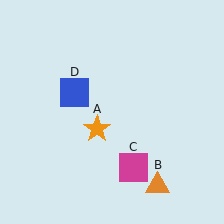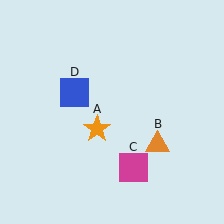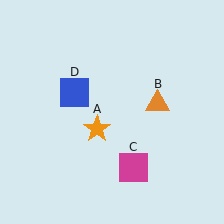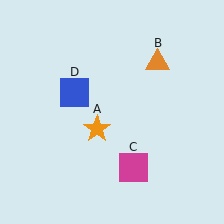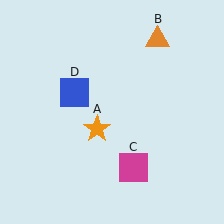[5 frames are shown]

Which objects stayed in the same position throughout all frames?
Orange star (object A) and magenta square (object C) and blue square (object D) remained stationary.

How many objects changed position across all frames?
1 object changed position: orange triangle (object B).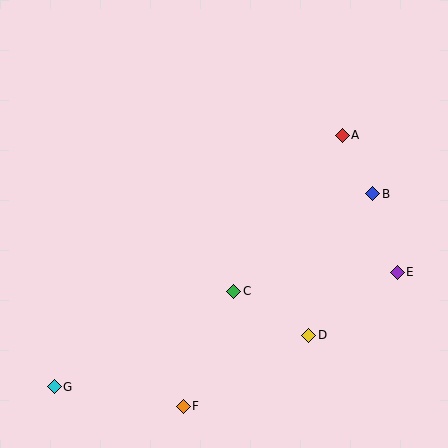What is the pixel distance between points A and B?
The distance between A and B is 66 pixels.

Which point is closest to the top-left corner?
Point A is closest to the top-left corner.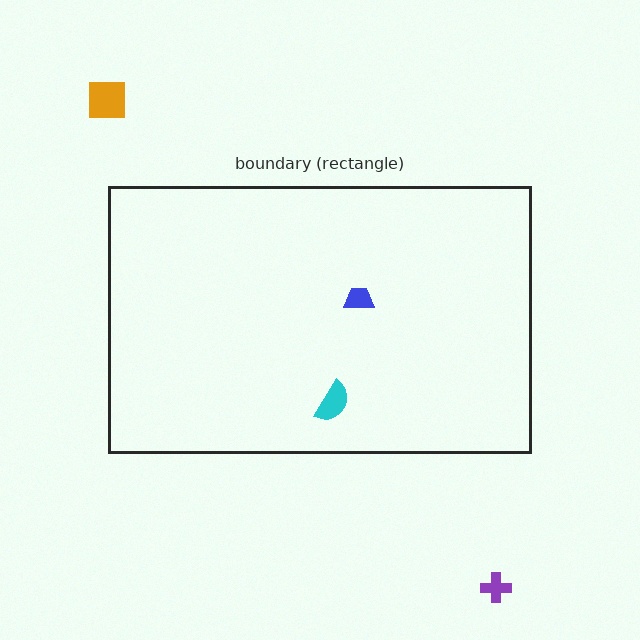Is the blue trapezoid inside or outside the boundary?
Inside.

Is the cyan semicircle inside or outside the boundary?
Inside.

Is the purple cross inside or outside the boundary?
Outside.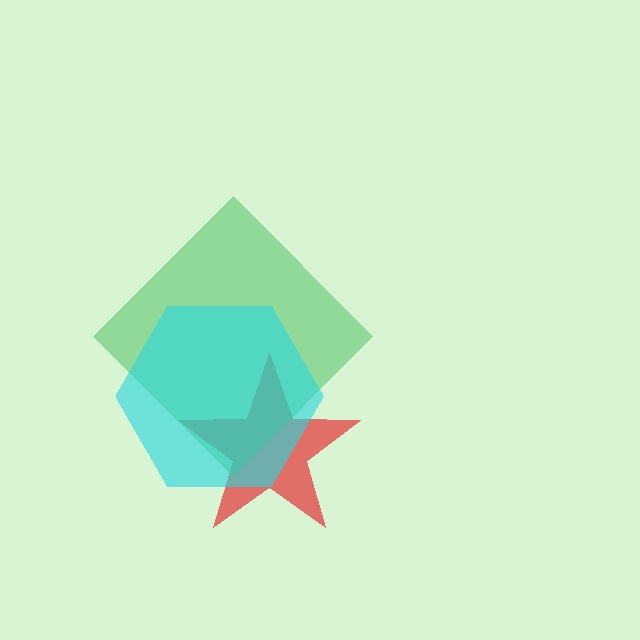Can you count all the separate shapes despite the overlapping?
Yes, there are 3 separate shapes.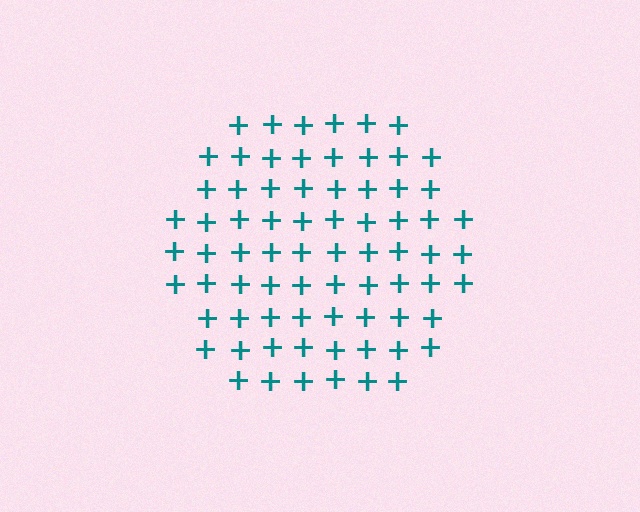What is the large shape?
The large shape is a circle.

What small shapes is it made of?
It is made of small plus signs.